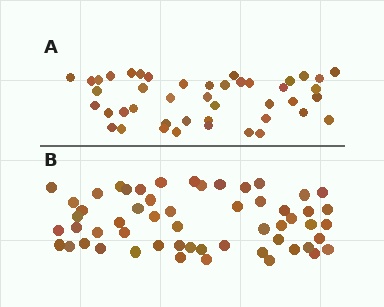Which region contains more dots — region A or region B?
Region B (the bottom region) has more dots.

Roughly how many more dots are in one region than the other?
Region B has roughly 12 or so more dots than region A.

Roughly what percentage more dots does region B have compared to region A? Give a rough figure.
About 25% more.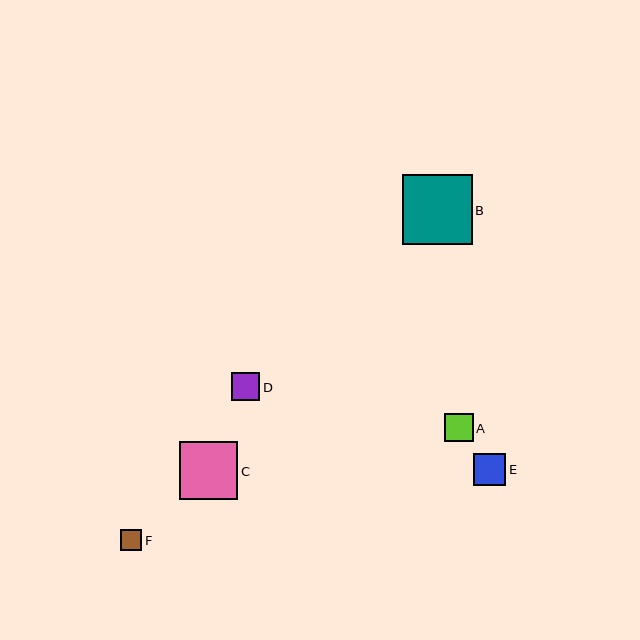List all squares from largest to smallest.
From largest to smallest: B, C, E, D, A, F.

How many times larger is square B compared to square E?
Square B is approximately 2.2 times the size of square E.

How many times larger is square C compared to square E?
Square C is approximately 1.9 times the size of square E.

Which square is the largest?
Square B is the largest with a size of approximately 70 pixels.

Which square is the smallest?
Square F is the smallest with a size of approximately 21 pixels.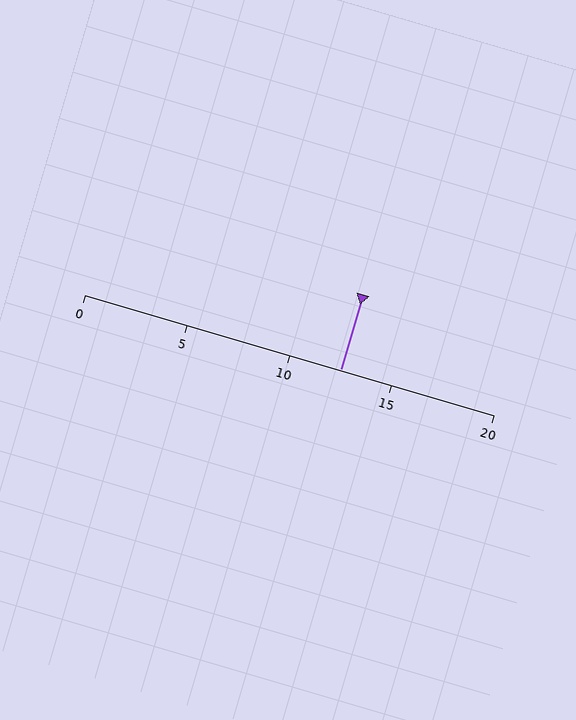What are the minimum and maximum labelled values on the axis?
The axis runs from 0 to 20.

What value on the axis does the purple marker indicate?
The marker indicates approximately 12.5.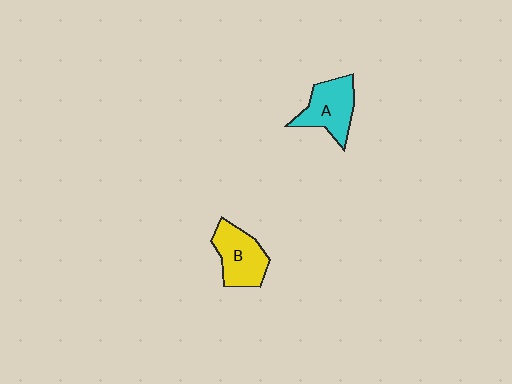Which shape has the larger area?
Shape B (yellow).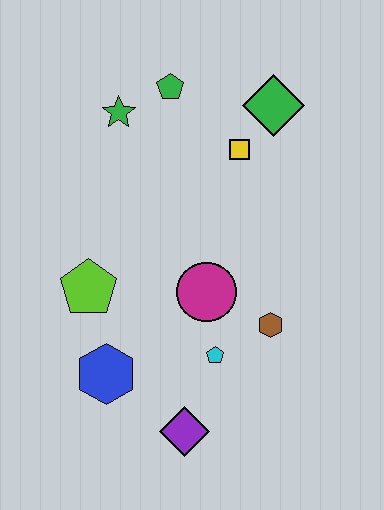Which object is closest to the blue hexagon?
The lime pentagon is closest to the blue hexagon.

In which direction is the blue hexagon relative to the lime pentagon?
The blue hexagon is below the lime pentagon.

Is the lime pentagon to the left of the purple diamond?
Yes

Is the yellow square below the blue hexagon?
No